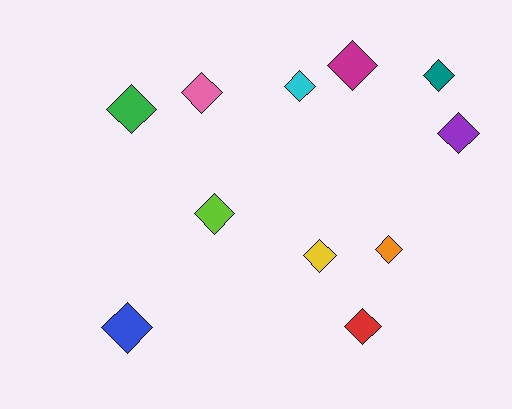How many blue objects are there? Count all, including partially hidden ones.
There is 1 blue object.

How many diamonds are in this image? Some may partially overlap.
There are 11 diamonds.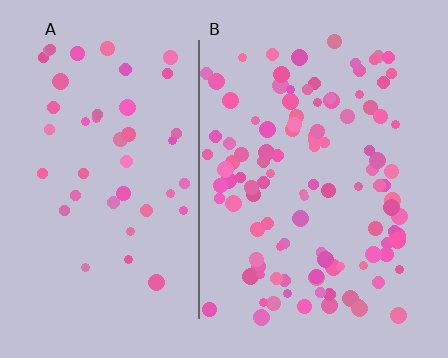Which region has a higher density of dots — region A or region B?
B (the right).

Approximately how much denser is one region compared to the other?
Approximately 2.5× — region B over region A.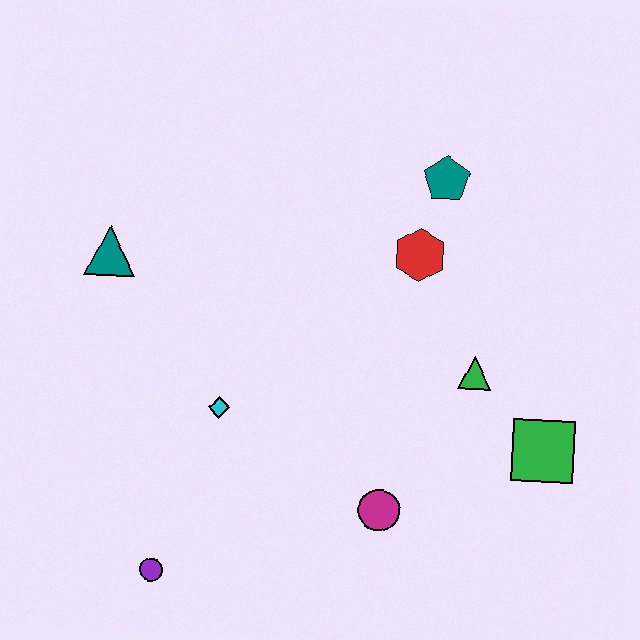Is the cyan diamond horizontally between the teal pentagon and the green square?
No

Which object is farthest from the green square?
The teal triangle is farthest from the green square.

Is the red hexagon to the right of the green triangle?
No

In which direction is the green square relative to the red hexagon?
The green square is below the red hexagon.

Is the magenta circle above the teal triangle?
No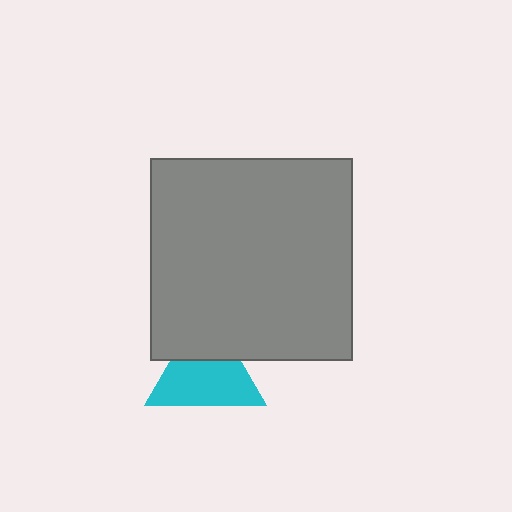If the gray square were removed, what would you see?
You would see the complete cyan triangle.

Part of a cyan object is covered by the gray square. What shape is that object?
It is a triangle.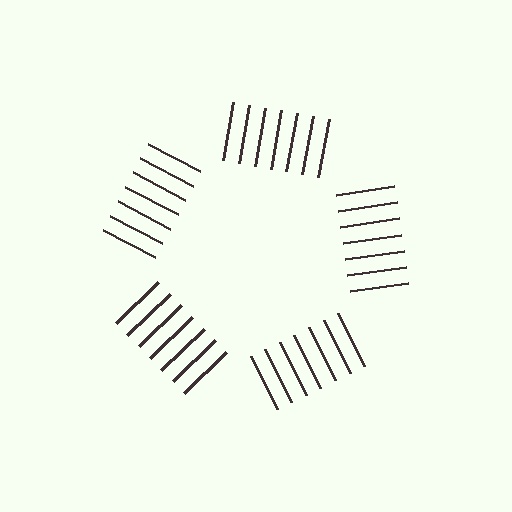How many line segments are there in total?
35 — 7 along each of the 5 edges.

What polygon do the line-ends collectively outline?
An illusory pentagon — the line segments terminate on its edges but no continuous stroke is drawn.